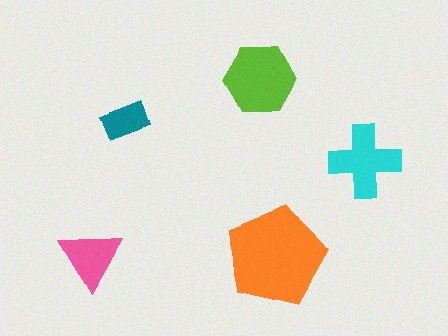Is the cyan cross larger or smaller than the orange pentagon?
Smaller.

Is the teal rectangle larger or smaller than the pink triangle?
Smaller.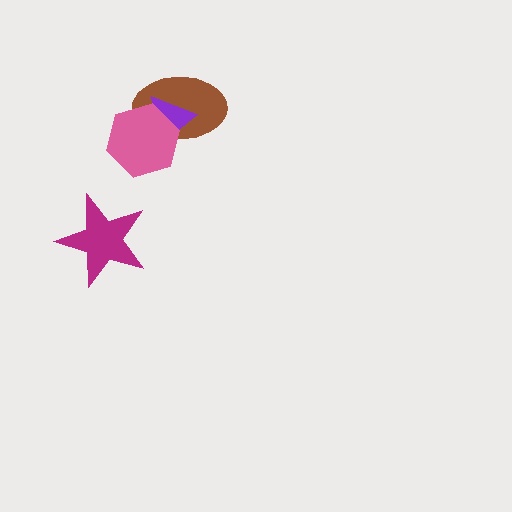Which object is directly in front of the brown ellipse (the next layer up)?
The purple triangle is directly in front of the brown ellipse.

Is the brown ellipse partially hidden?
Yes, it is partially covered by another shape.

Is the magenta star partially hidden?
No, no other shape covers it.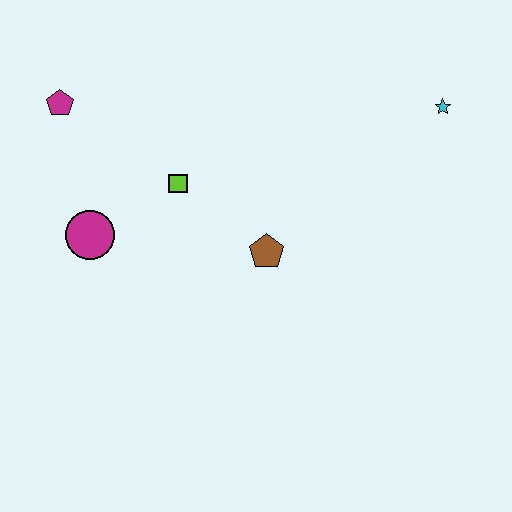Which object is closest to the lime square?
The magenta circle is closest to the lime square.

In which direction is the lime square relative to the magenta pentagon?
The lime square is to the right of the magenta pentagon.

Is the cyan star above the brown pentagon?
Yes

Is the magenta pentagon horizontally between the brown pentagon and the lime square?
No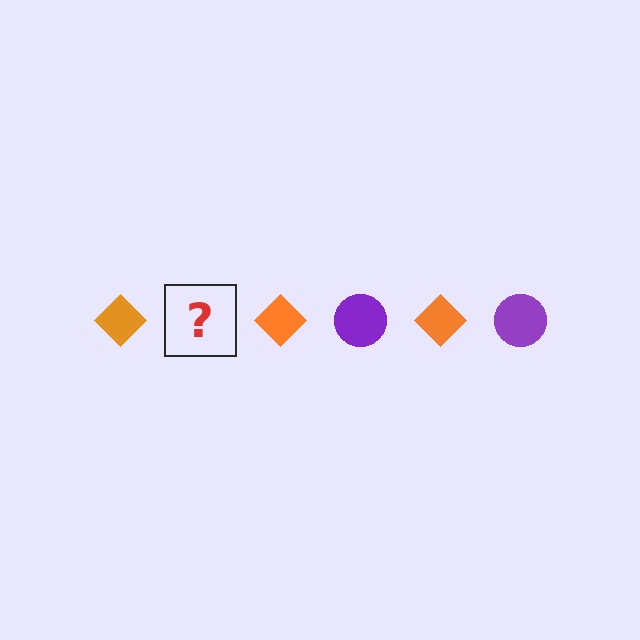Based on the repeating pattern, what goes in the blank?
The blank should be a purple circle.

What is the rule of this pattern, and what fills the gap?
The rule is that the pattern alternates between orange diamond and purple circle. The gap should be filled with a purple circle.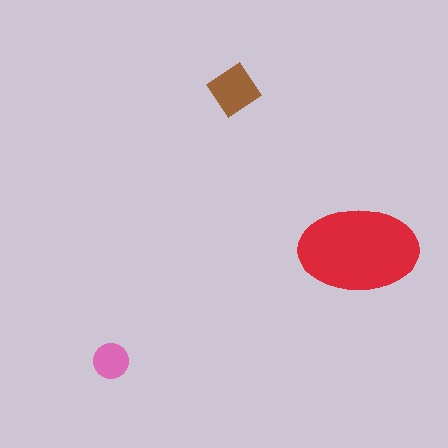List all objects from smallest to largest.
The pink circle, the brown diamond, the red ellipse.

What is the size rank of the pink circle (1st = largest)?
3rd.